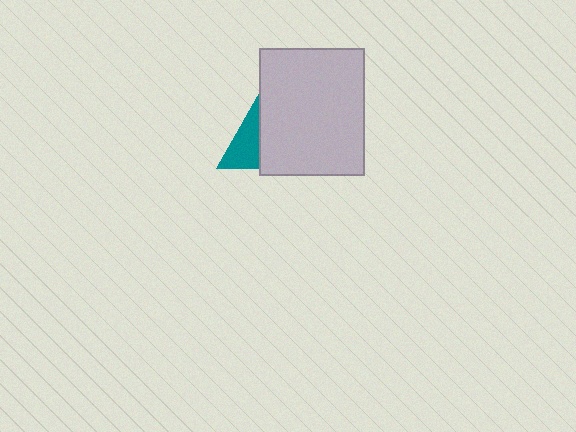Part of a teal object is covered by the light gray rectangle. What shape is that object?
It is a triangle.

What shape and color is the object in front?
The object in front is a light gray rectangle.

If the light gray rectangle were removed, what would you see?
You would see the complete teal triangle.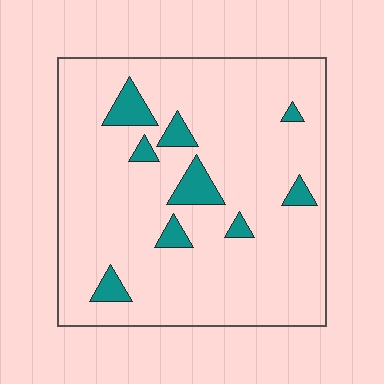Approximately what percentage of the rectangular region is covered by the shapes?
Approximately 10%.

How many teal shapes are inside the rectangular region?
9.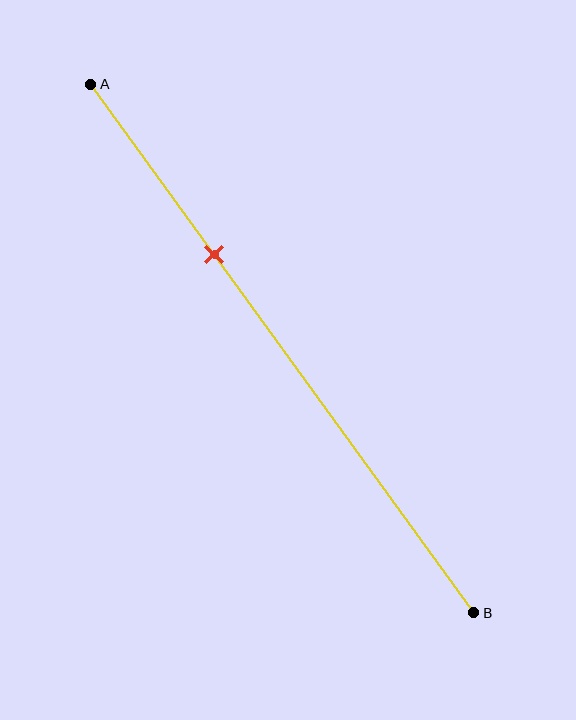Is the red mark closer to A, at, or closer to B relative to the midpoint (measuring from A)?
The red mark is closer to point A than the midpoint of segment AB.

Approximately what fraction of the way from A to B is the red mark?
The red mark is approximately 30% of the way from A to B.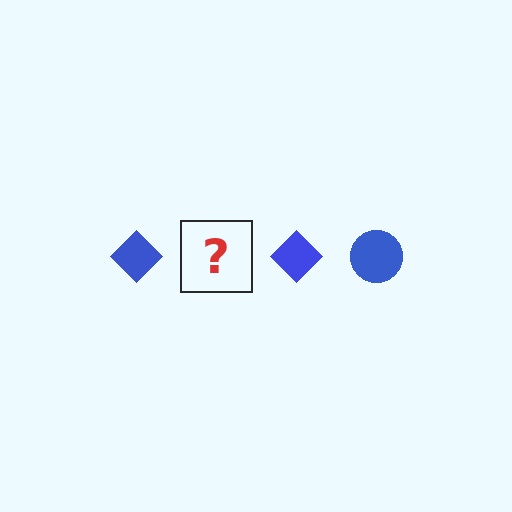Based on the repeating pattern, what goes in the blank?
The blank should be a blue circle.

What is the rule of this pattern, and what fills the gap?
The rule is that the pattern cycles through diamond, circle shapes in blue. The gap should be filled with a blue circle.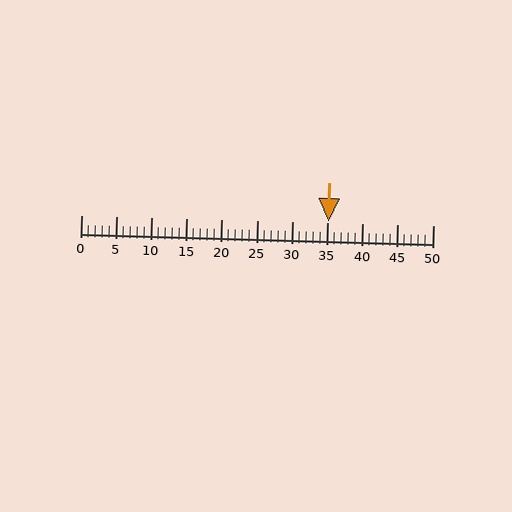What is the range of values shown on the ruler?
The ruler shows values from 0 to 50.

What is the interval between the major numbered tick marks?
The major tick marks are spaced 5 units apart.